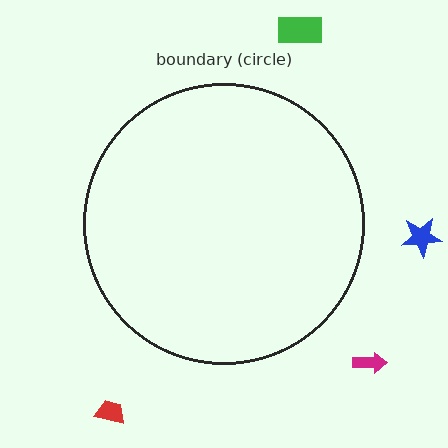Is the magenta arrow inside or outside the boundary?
Outside.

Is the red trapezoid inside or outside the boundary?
Outside.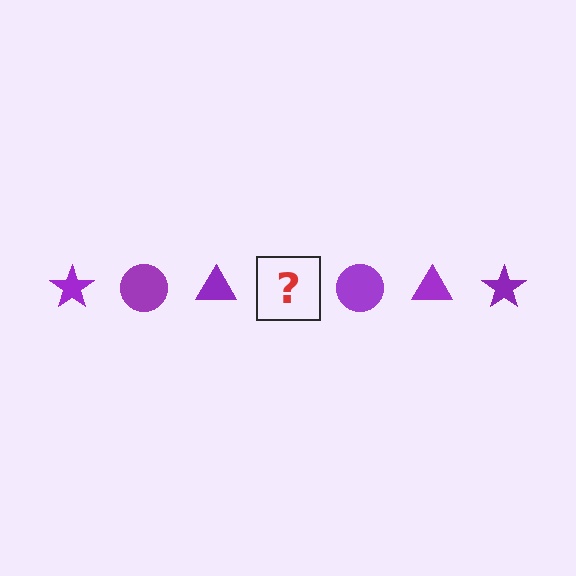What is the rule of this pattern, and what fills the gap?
The rule is that the pattern cycles through star, circle, triangle shapes in purple. The gap should be filled with a purple star.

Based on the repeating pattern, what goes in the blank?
The blank should be a purple star.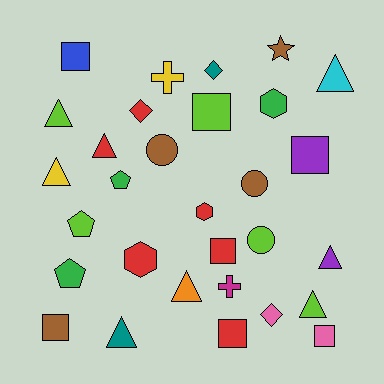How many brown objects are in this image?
There are 4 brown objects.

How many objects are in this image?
There are 30 objects.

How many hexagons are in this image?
There are 3 hexagons.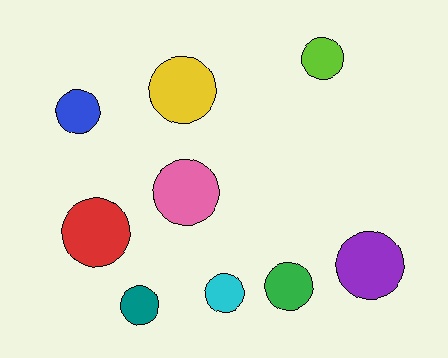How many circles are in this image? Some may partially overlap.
There are 9 circles.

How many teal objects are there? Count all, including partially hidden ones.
There is 1 teal object.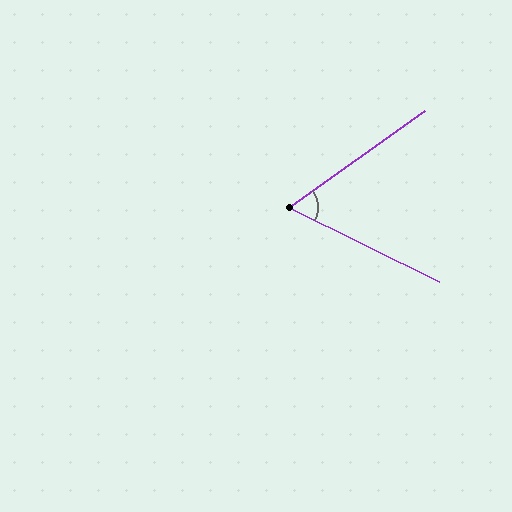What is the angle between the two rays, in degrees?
Approximately 62 degrees.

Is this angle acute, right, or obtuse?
It is acute.